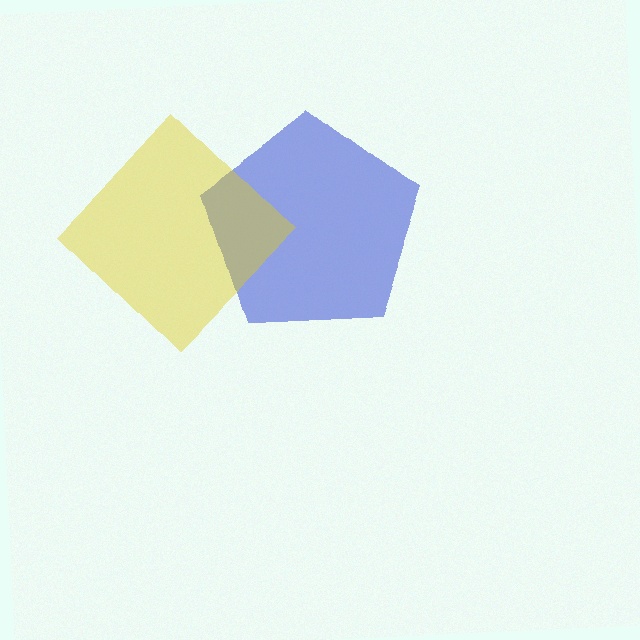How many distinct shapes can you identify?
There are 2 distinct shapes: a blue pentagon, a yellow diamond.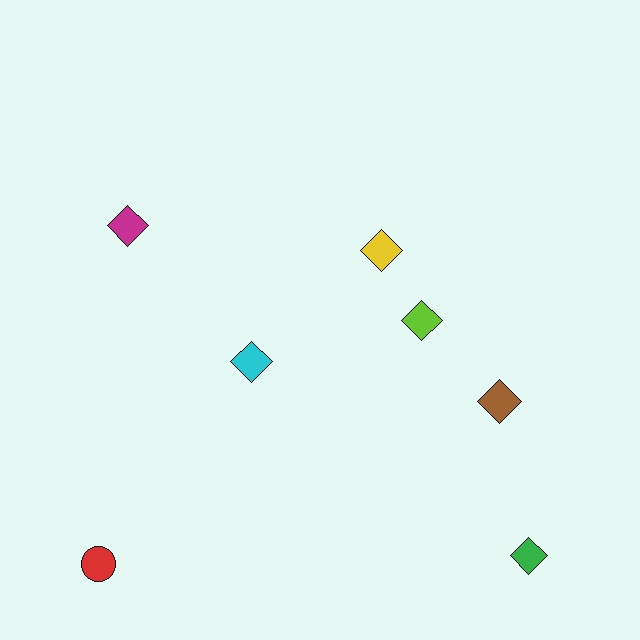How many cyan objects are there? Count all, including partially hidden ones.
There is 1 cyan object.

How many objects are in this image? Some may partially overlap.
There are 7 objects.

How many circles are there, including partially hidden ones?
There is 1 circle.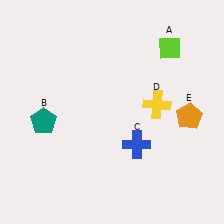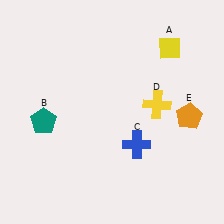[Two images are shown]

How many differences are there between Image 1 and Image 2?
There is 1 difference between the two images.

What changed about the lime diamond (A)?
In Image 1, A is lime. In Image 2, it changed to yellow.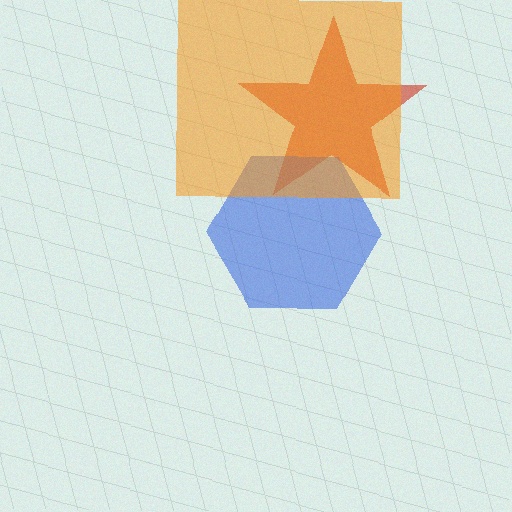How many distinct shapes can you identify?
There are 3 distinct shapes: a red star, a blue hexagon, an orange square.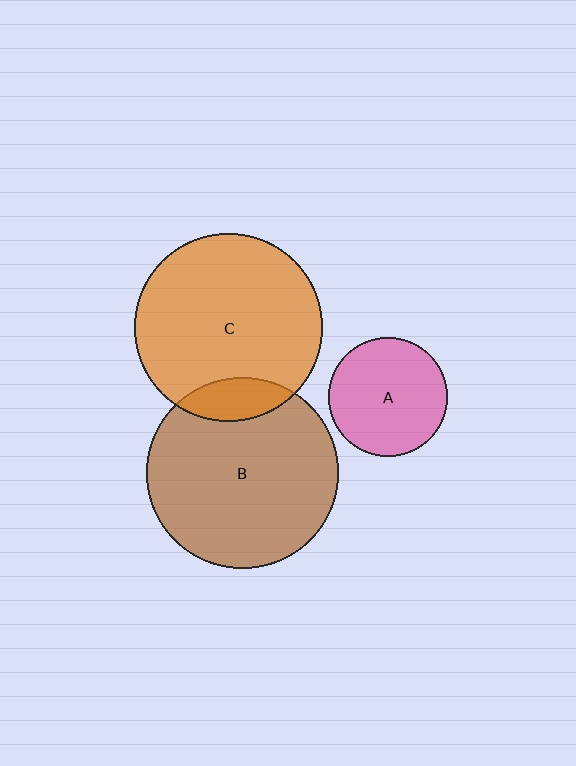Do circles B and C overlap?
Yes.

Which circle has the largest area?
Circle B (brown).